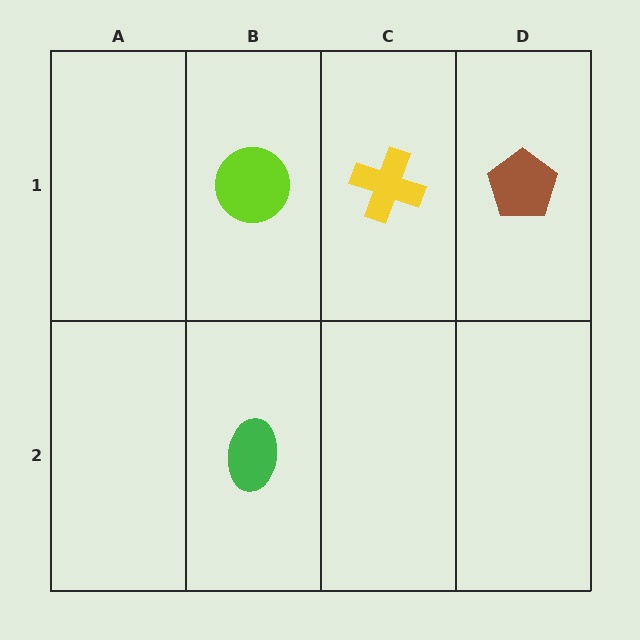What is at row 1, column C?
A yellow cross.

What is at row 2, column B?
A green ellipse.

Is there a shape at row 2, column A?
No, that cell is empty.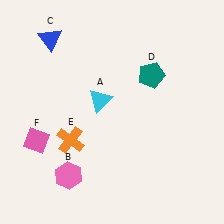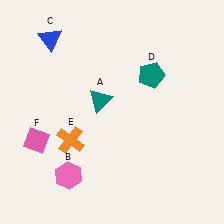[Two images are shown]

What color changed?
The triangle (A) changed from cyan in Image 1 to teal in Image 2.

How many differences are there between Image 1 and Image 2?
There is 1 difference between the two images.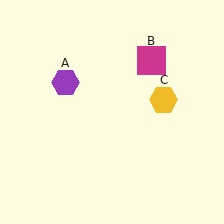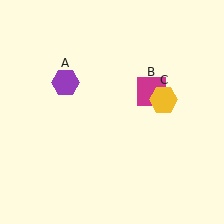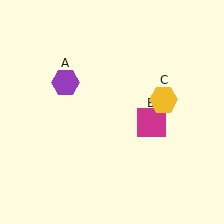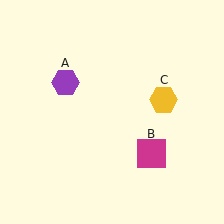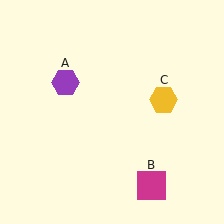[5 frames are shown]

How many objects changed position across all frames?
1 object changed position: magenta square (object B).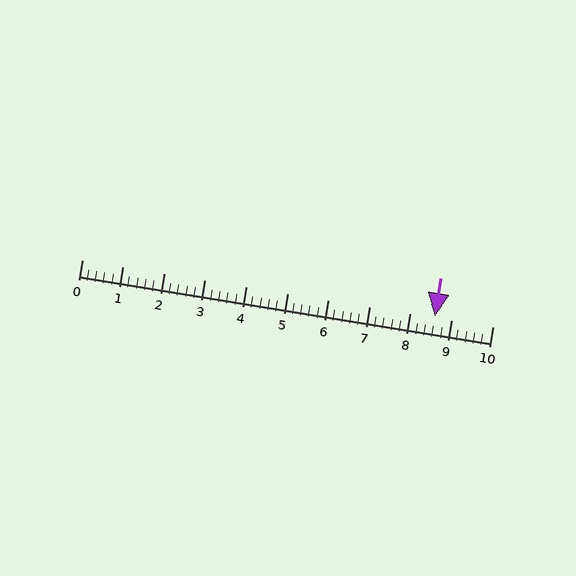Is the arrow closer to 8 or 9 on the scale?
The arrow is closer to 9.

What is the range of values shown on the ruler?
The ruler shows values from 0 to 10.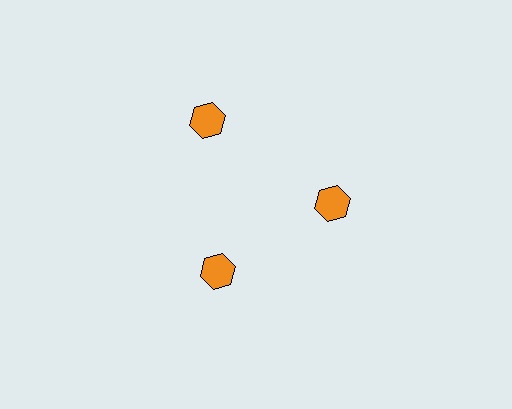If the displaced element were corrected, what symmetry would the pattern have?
It would have 3-fold rotational symmetry — the pattern would map onto itself every 120 degrees.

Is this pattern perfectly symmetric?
No. The 3 orange hexagons are arranged in a ring, but one element near the 11 o'clock position is pushed outward from the center, breaking the 3-fold rotational symmetry.